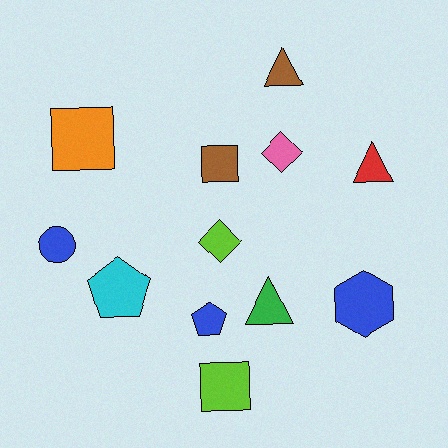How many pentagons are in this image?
There are 2 pentagons.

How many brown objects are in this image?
There are 2 brown objects.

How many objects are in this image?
There are 12 objects.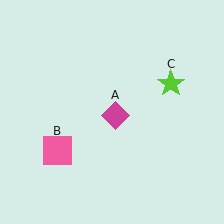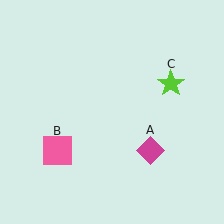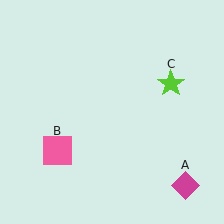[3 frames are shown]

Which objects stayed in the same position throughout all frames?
Pink square (object B) and lime star (object C) remained stationary.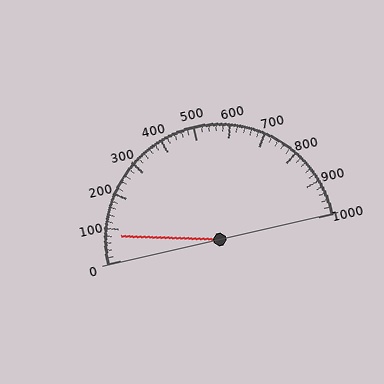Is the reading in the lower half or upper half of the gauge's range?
The reading is in the lower half of the range (0 to 1000).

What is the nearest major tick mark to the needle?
The nearest major tick mark is 100.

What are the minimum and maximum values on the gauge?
The gauge ranges from 0 to 1000.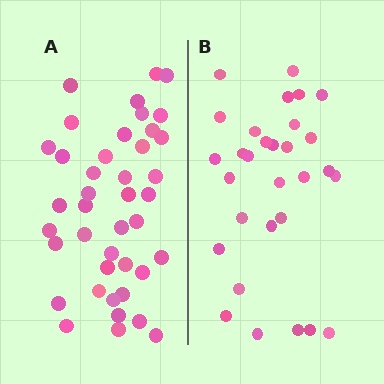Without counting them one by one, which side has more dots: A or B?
Region A (the left region) has more dots.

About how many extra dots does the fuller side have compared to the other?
Region A has roughly 12 or so more dots than region B.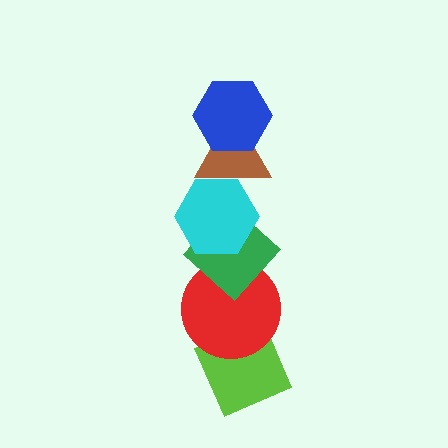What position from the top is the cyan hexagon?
The cyan hexagon is 3rd from the top.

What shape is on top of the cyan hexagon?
The brown triangle is on top of the cyan hexagon.